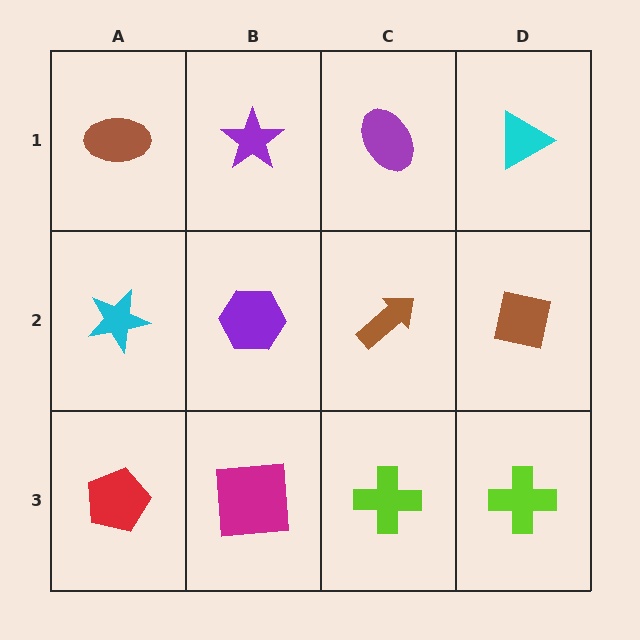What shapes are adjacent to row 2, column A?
A brown ellipse (row 1, column A), a red pentagon (row 3, column A), a purple hexagon (row 2, column B).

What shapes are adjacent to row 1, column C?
A brown arrow (row 2, column C), a purple star (row 1, column B), a cyan triangle (row 1, column D).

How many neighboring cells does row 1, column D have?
2.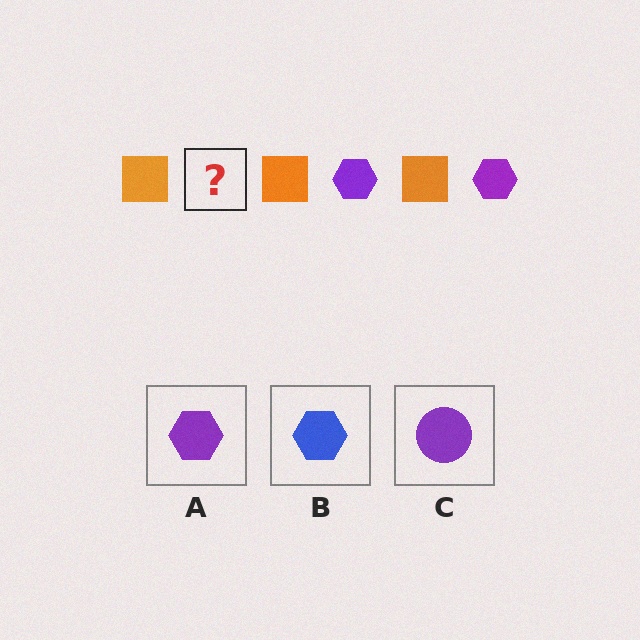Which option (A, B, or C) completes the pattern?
A.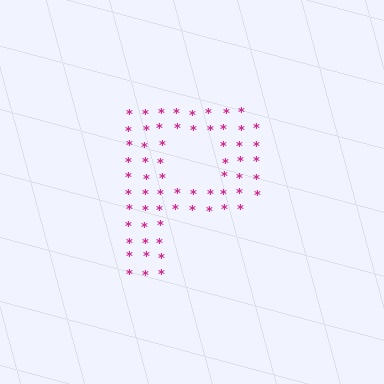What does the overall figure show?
The overall figure shows the letter P.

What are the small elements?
The small elements are asterisks.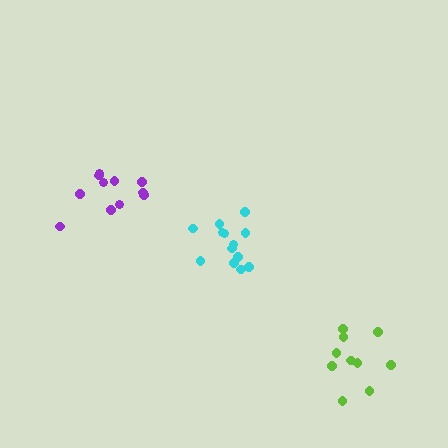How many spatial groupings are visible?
There are 3 spatial groupings.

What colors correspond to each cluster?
The clusters are colored: purple, cyan, lime.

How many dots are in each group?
Group 1: 11 dots, Group 2: 13 dots, Group 3: 10 dots (34 total).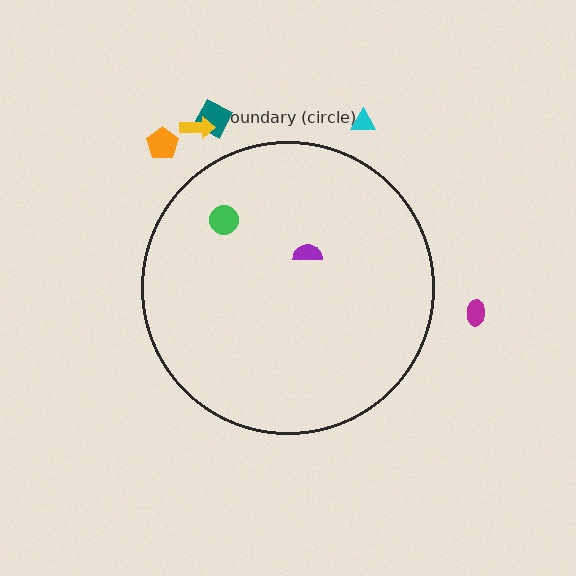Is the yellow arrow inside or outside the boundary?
Outside.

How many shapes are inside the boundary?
2 inside, 5 outside.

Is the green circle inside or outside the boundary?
Inside.